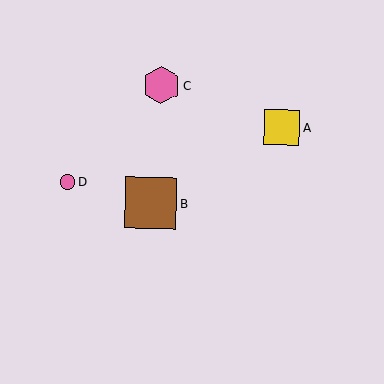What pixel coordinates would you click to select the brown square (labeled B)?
Click at (151, 203) to select the brown square B.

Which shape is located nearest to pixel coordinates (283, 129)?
The yellow square (labeled A) at (282, 128) is nearest to that location.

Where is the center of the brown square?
The center of the brown square is at (151, 203).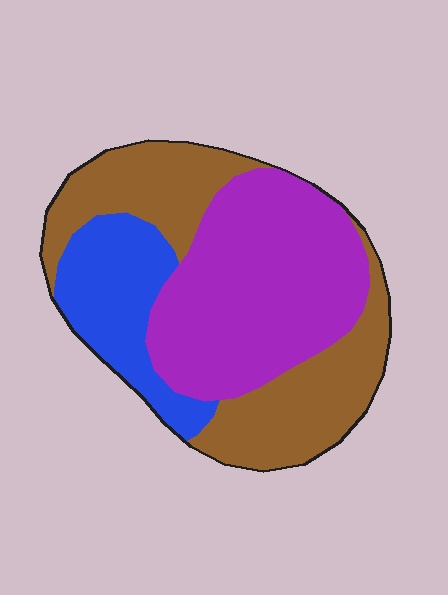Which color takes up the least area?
Blue, at roughly 20%.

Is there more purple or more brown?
Purple.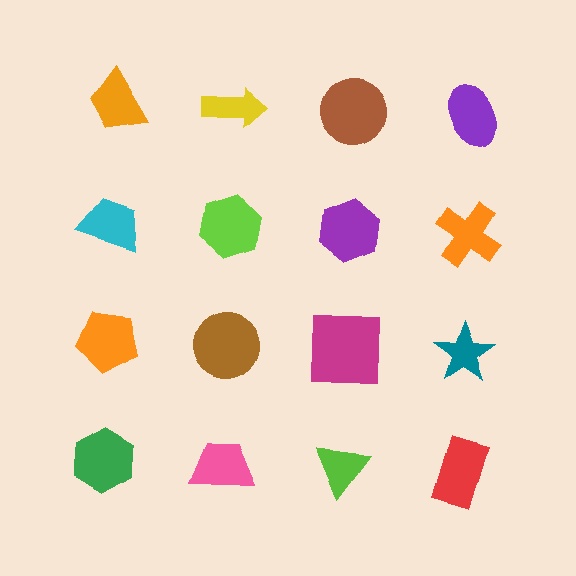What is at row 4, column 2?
A pink trapezoid.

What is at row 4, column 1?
A green hexagon.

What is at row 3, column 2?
A brown circle.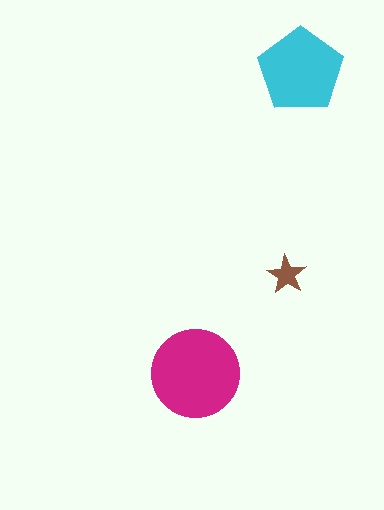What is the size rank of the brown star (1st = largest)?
3rd.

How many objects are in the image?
There are 3 objects in the image.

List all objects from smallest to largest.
The brown star, the cyan pentagon, the magenta circle.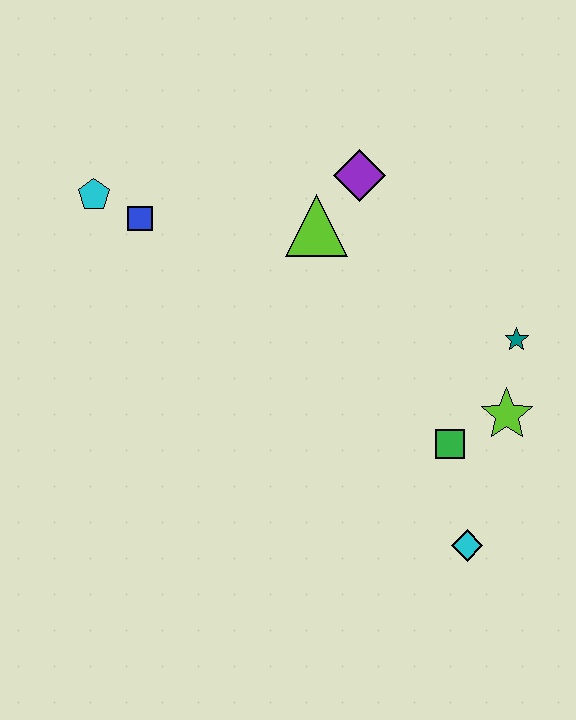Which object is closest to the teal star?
The lime star is closest to the teal star.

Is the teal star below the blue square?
Yes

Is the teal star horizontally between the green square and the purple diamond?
No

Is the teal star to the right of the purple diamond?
Yes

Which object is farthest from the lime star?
The cyan pentagon is farthest from the lime star.